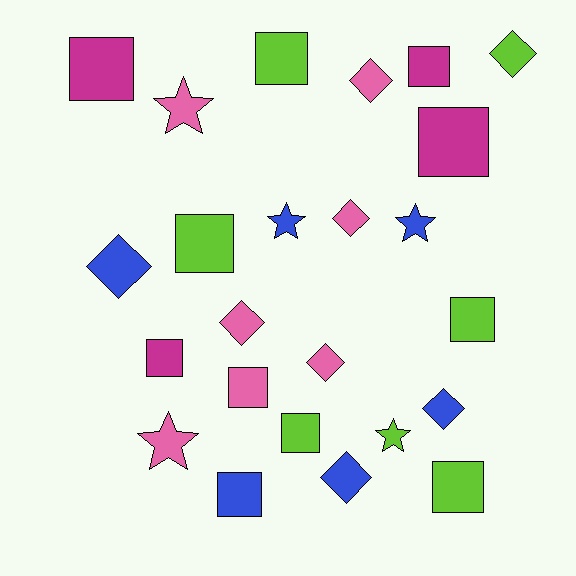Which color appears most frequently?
Lime, with 7 objects.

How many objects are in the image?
There are 24 objects.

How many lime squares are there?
There are 5 lime squares.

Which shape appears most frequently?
Square, with 11 objects.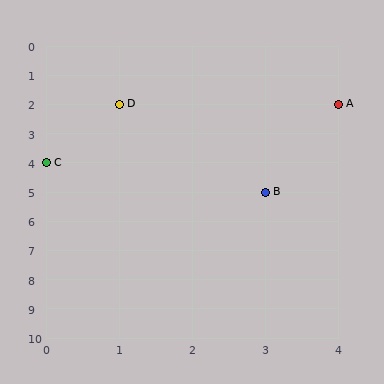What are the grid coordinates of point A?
Point A is at grid coordinates (4, 2).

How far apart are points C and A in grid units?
Points C and A are 4 columns and 2 rows apart (about 4.5 grid units diagonally).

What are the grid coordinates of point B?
Point B is at grid coordinates (3, 5).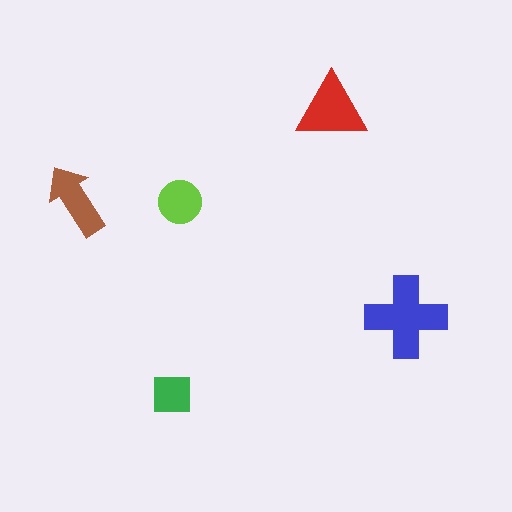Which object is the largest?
The blue cross.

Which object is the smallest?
The green square.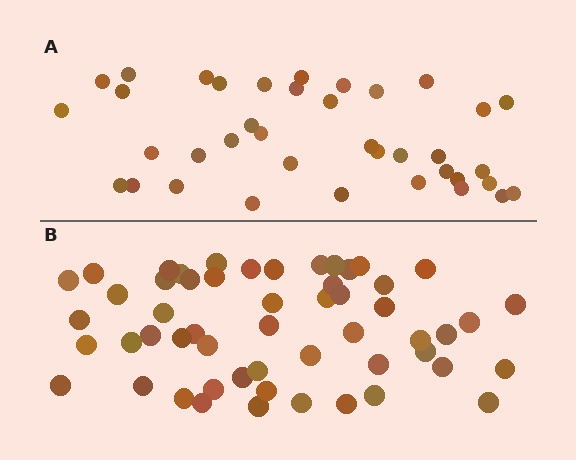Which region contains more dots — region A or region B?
Region B (the bottom region) has more dots.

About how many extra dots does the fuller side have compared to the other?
Region B has approximately 15 more dots than region A.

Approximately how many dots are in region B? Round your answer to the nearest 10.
About 50 dots. (The exact count is 54, which rounds to 50.)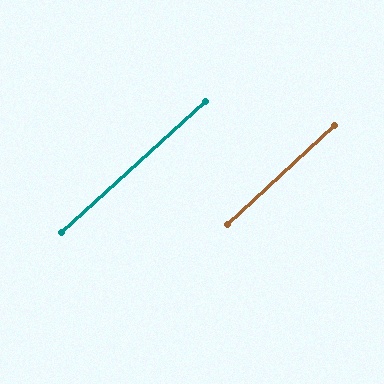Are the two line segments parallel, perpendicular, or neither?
Parallel — their directions differ by only 0.4°.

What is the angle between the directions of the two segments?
Approximately 0 degrees.